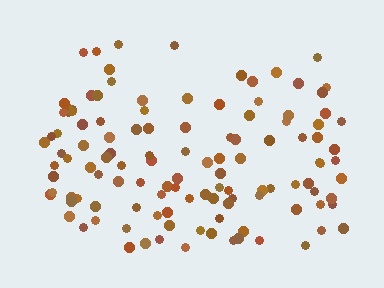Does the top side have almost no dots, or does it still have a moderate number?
Still a moderate number, just noticeably fewer than the bottom.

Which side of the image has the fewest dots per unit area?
The top.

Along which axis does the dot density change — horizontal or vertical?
Vertical.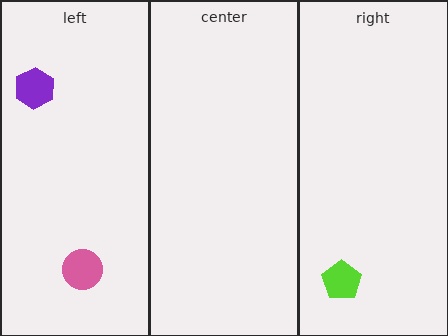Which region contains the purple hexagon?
The left region.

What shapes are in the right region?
The lime pentagon.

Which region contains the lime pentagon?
The right region.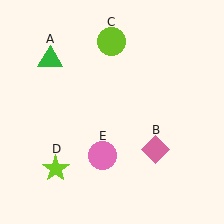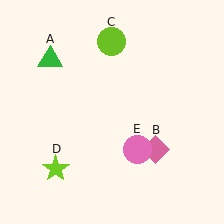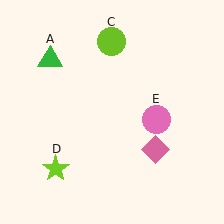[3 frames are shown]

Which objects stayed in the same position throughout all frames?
Green triangle (object A) and pink diamond (object B) and lime circle (object C) and lime star (object D) remained stationary.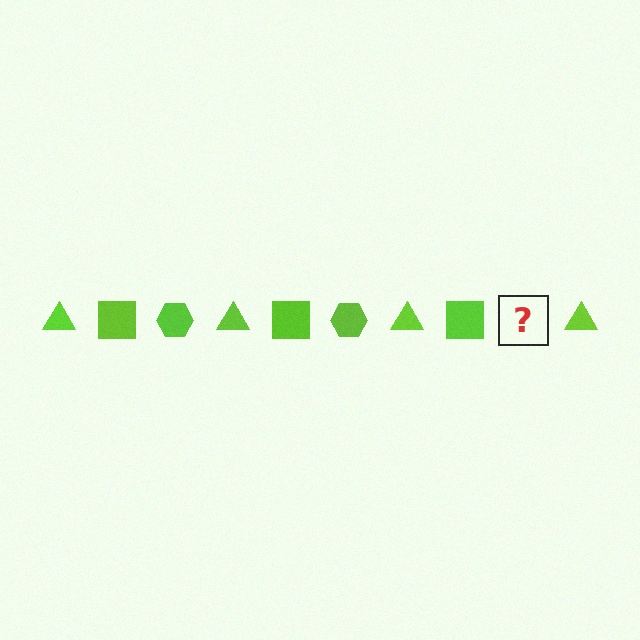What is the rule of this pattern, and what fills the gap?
The rule is that the pattern cycles through triangle, square, hexagon shapes in lime. The gap should be filled with a lime hexagon.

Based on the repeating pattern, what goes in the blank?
The blank should be a lime hexagon.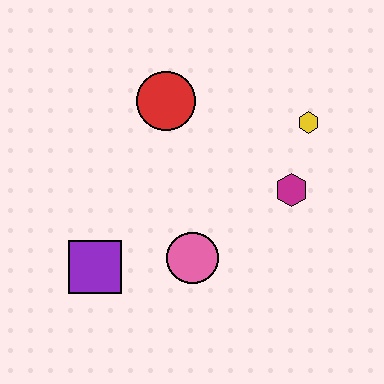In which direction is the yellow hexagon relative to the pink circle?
The yellow hexagon is above the pink circle.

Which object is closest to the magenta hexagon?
The yellow hexagon is closest to the magenta hexagon.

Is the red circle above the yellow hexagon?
Yes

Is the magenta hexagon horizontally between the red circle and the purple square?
No